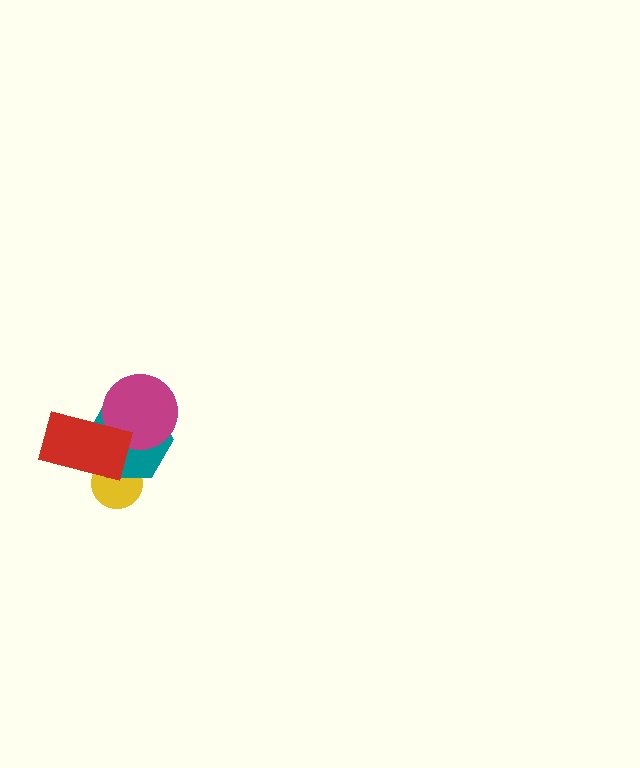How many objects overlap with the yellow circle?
2 objects overlap with the yellow circle.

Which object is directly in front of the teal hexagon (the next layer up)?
The magenta circle is directly in front of the teal hexagon.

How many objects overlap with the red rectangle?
3 objects overlap with the red rectangle.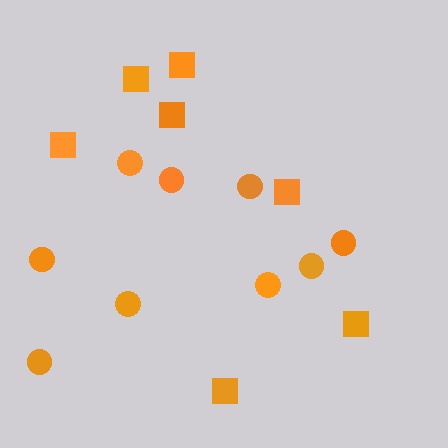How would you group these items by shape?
There are 2 groups: one group of squares (7) and one group of circles (9).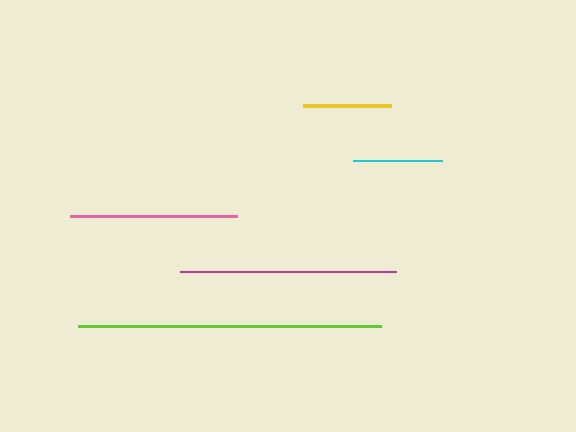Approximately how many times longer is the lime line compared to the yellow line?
The lime line is approximately 3.4 times the length of the yellow line.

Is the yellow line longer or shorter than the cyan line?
The cyan line is longer than the yellow line.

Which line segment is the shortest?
The yellow line is the shortest at approximately 89 pixels.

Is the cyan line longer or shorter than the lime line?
The lime line is longer than the cyan line.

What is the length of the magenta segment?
The magenta segment is approximately 215 pixels long.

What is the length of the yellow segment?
The yellow segment is approximately 89 pixels long.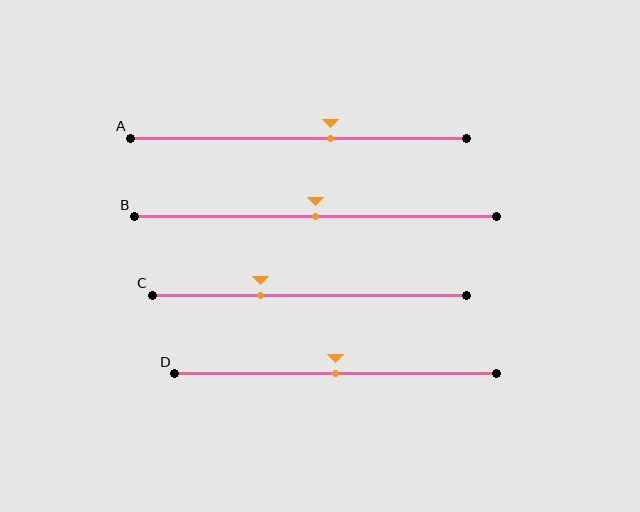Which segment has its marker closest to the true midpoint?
Segment B has its marker closest to the true midpoint.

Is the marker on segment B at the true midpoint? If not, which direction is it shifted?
Yes, the marker on segment B is at the true midpoint.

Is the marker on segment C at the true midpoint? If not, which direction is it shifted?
No, the marker on segment C is shifted to the left by about 15% of the segment length.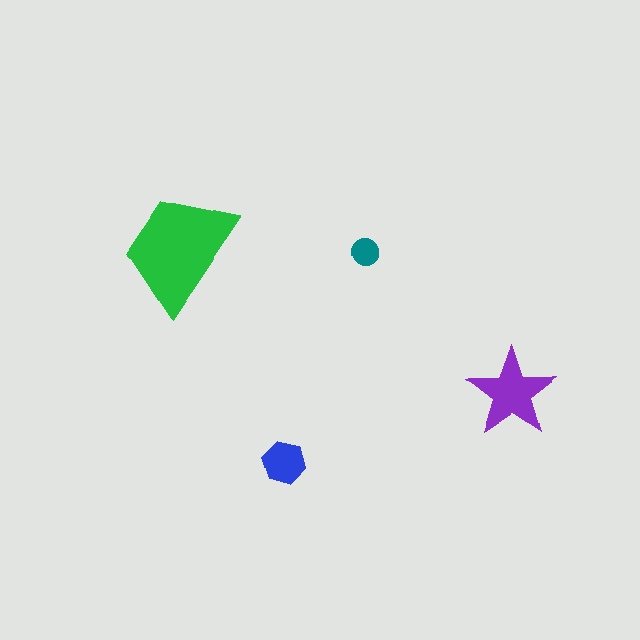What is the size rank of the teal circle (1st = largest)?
4th.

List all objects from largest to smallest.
The green trapezoid, the purple star, the blue hexagon, the teal circle.